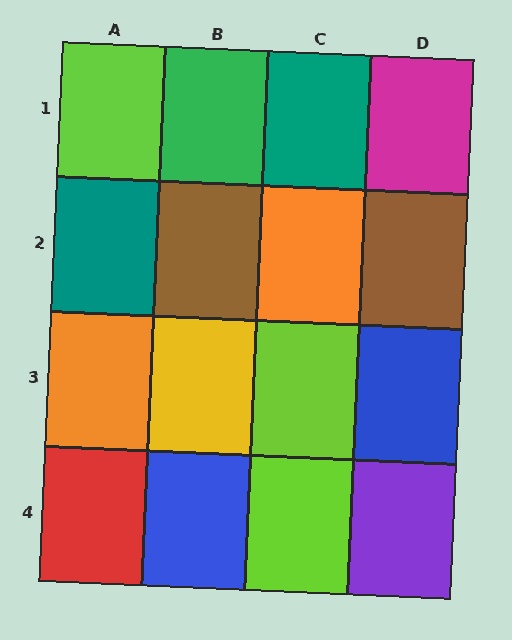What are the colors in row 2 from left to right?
Teal, brown, orange, brown.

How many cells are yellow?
1 cell is yellow.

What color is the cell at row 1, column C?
Teal.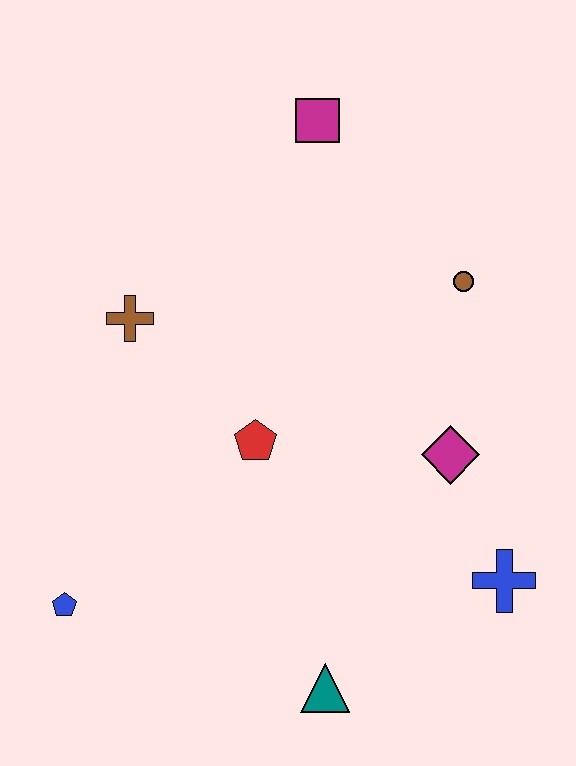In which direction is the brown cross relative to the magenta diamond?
The brown cross is to the left of the magenta diamond.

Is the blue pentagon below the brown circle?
Yes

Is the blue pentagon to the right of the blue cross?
No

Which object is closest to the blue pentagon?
The red pentagon is closest to the blue pentagon.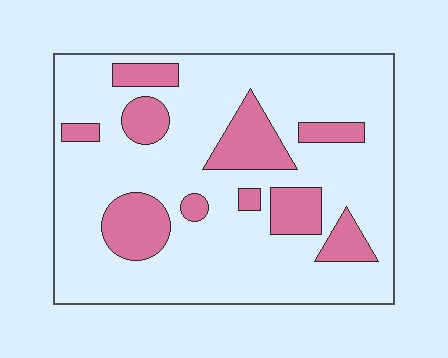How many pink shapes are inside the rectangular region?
10.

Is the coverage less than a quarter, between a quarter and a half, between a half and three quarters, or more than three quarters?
Less than a quarter.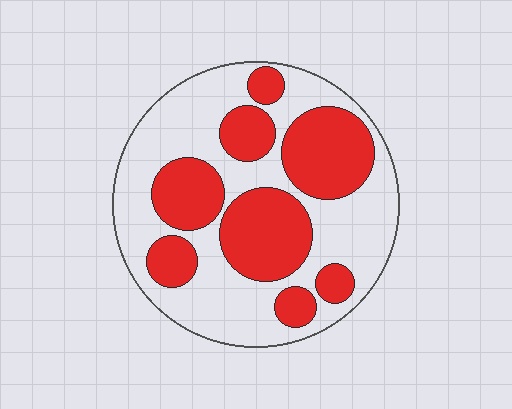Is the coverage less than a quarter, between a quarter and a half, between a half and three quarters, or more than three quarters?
Between a quarter and a half.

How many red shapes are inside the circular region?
8.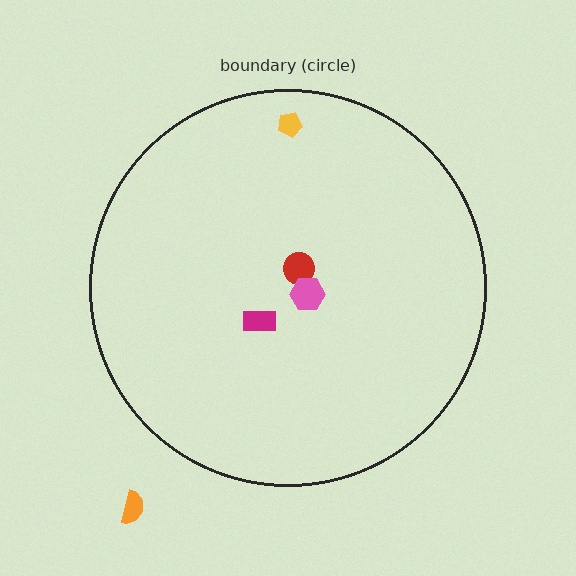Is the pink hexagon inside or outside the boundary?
Inside.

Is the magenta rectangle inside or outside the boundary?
Inside.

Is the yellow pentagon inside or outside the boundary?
Inside.